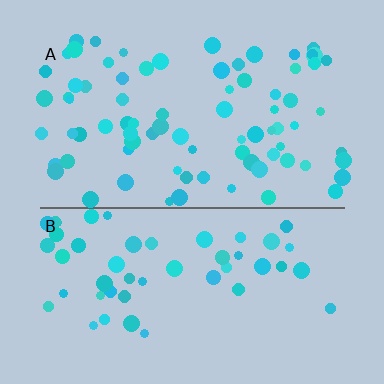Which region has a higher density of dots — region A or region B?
A (the top).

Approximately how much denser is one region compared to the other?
Approximately 1.6× — region A over region B.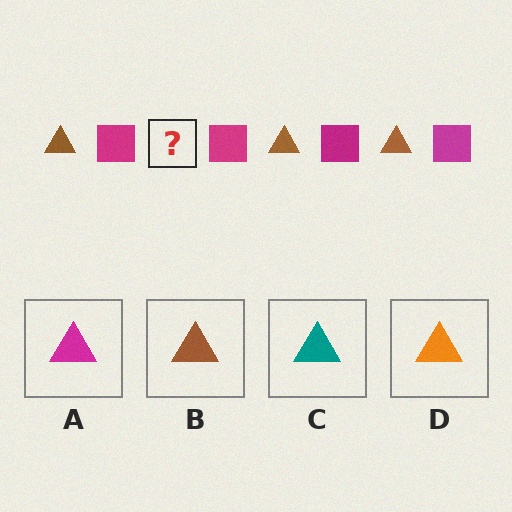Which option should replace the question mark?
Option B.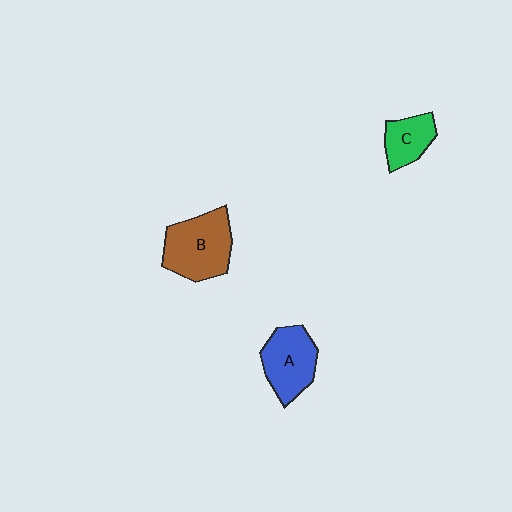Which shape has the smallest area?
Shape C (green).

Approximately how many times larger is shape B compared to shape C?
Approximately 1.8 times.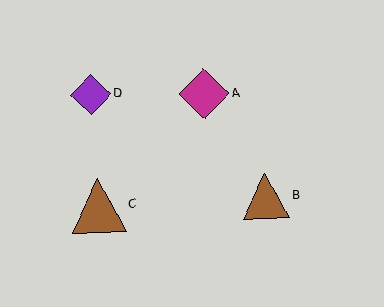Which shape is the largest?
The brown triangle (labeled C) is the largest.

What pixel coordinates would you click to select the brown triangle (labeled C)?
Click at (99, 205) to select the brown triangle C.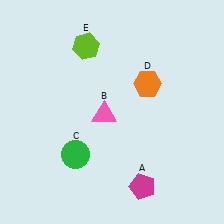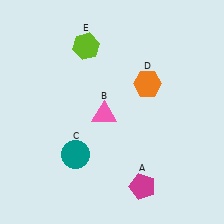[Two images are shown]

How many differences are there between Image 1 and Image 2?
There is 1 difference between the two images.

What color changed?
The circle (C) changed from green in Image 1 to teal in Image 2.